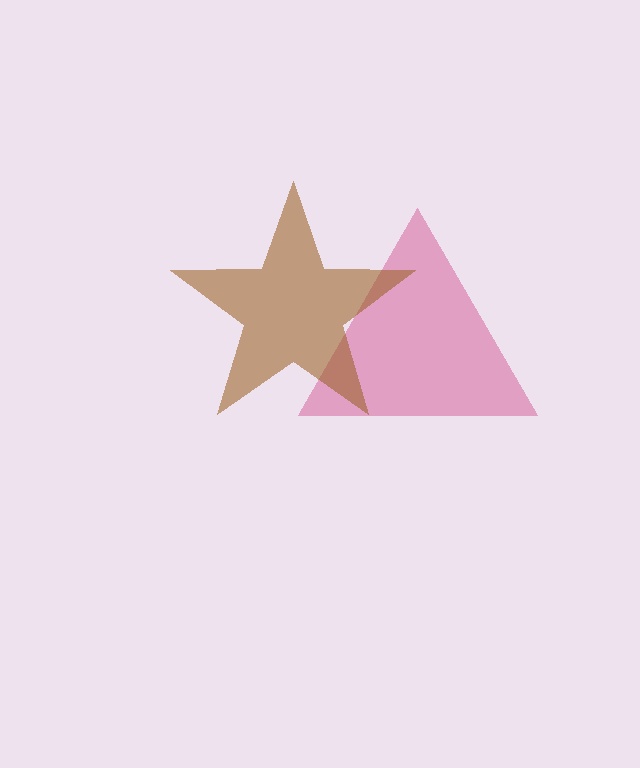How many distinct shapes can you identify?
There are 2 distinct shapes: a magenta triangle, a brown star.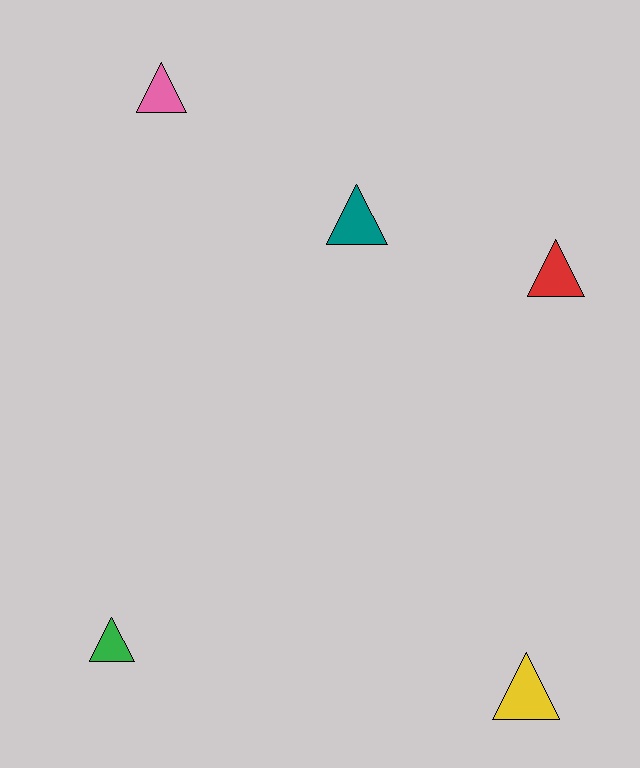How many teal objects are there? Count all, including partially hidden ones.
There is 1 teal object.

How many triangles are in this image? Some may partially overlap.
There are 5 triangles.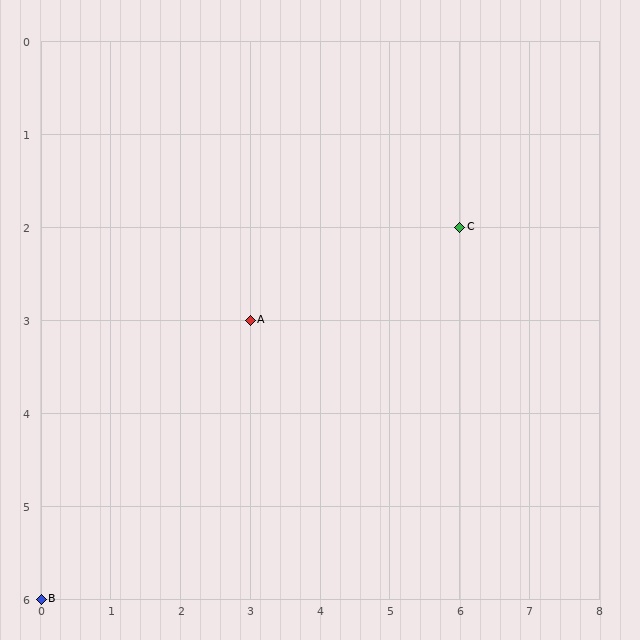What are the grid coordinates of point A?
Point A is at grid coordinates (3, 3).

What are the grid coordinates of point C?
Point C is at grid coordinates (6, 2).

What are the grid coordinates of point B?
Point B is at grid coordinates (0, 6).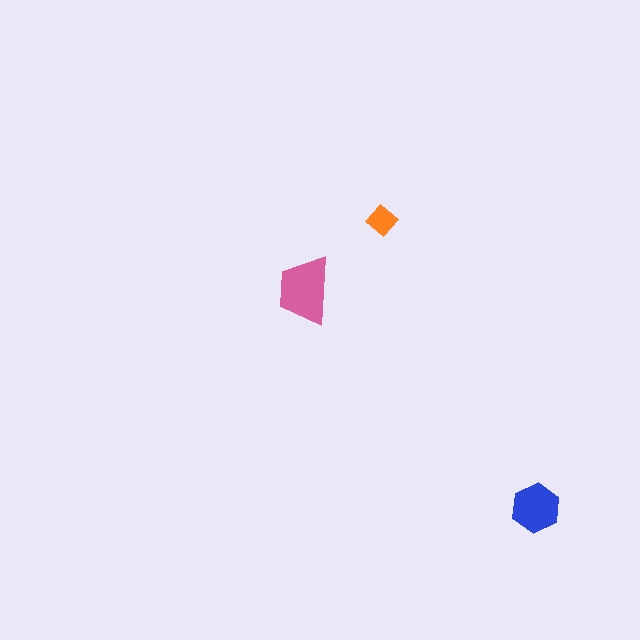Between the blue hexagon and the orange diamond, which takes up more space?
The blue hexagon.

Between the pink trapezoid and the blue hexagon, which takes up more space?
The pink trapezoid.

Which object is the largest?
The pink trapezoid.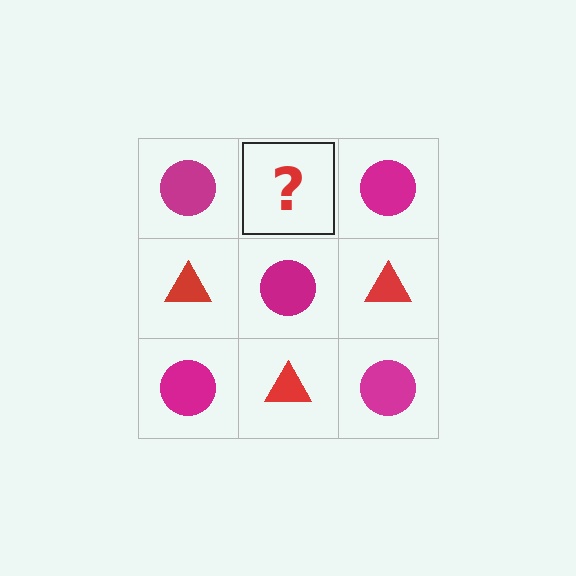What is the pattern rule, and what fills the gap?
The rule is that it alternates magenta circle and red triangle in a checkerboard pattern. The gap should be filled with a red triangle.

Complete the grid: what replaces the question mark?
The question mark should be replaced with a red triangle.